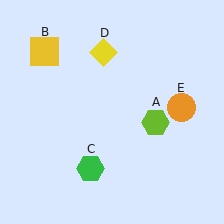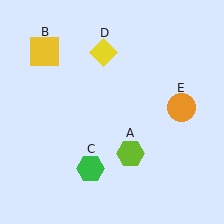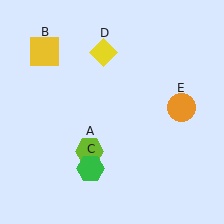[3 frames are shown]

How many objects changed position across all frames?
1 object changed position: lime hexagon (object A).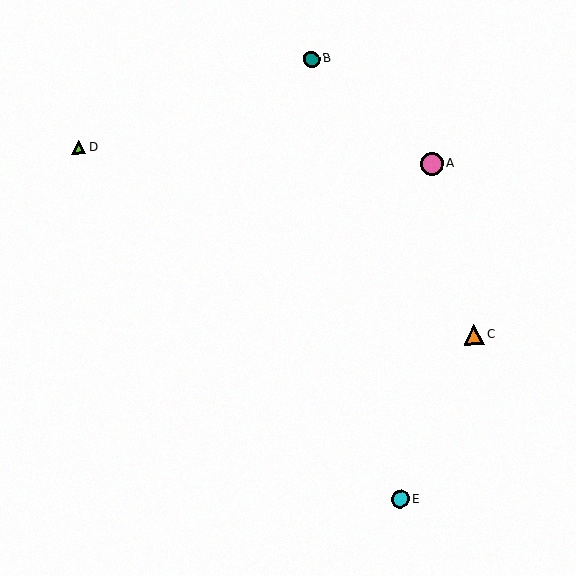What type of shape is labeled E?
Shape E is a cyan circle.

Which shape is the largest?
The pink circle (labeled A) is the largest.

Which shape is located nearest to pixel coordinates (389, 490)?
The cyan circle (labeled E) at (400, 499) is nearest to that location.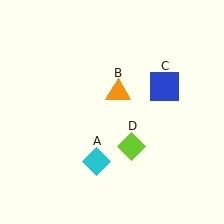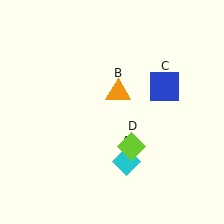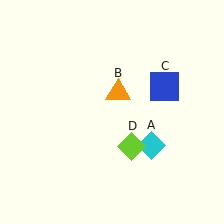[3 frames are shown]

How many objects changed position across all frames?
1 object changed position: cyan diamond (object A).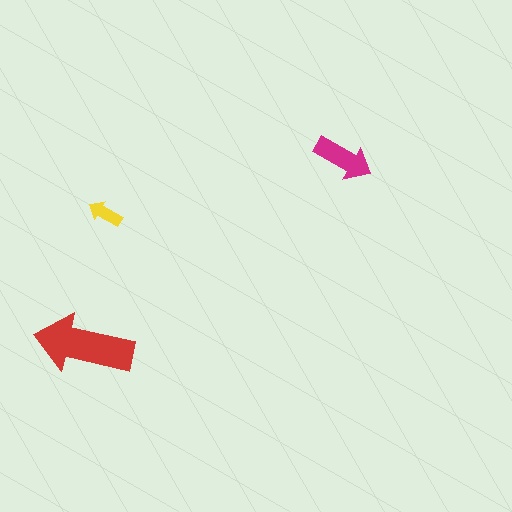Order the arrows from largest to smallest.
the red one, the magenta one, the yellow one.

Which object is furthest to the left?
The red arrow is leftmost.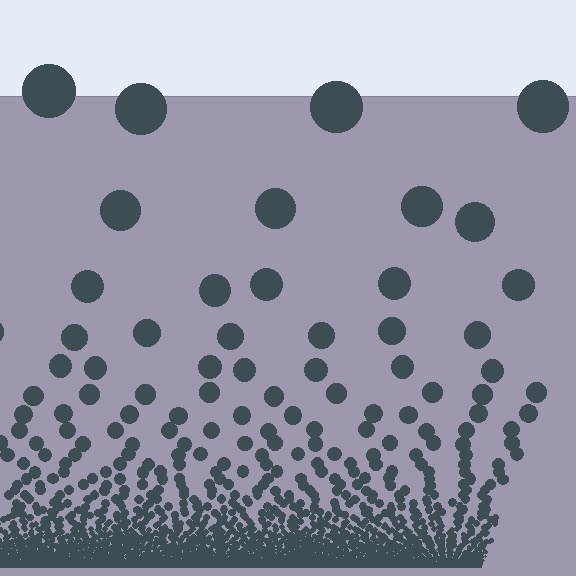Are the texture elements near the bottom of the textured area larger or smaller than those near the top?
Smaller. The gradient is inverted — elements near the bottom are smaller and denser.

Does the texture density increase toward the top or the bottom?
Density increases toward the bottom.